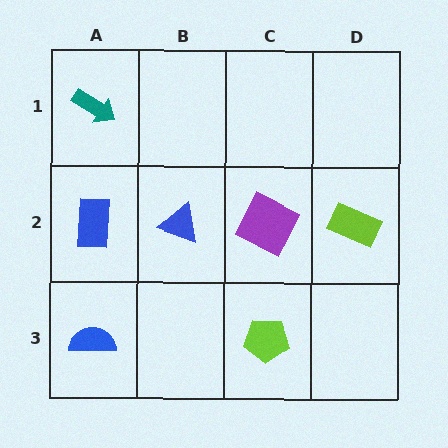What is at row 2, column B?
A blue triangle.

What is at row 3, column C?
A lime pentagon.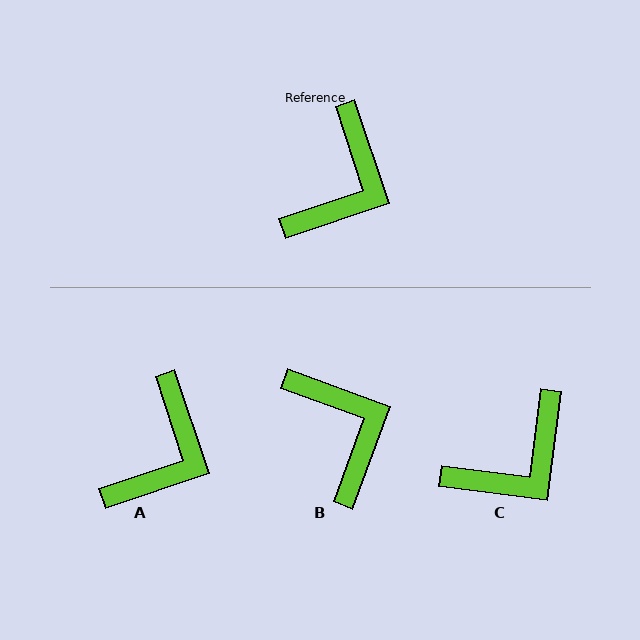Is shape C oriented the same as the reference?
No, it is off by about 26 degrees.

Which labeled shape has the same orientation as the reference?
A.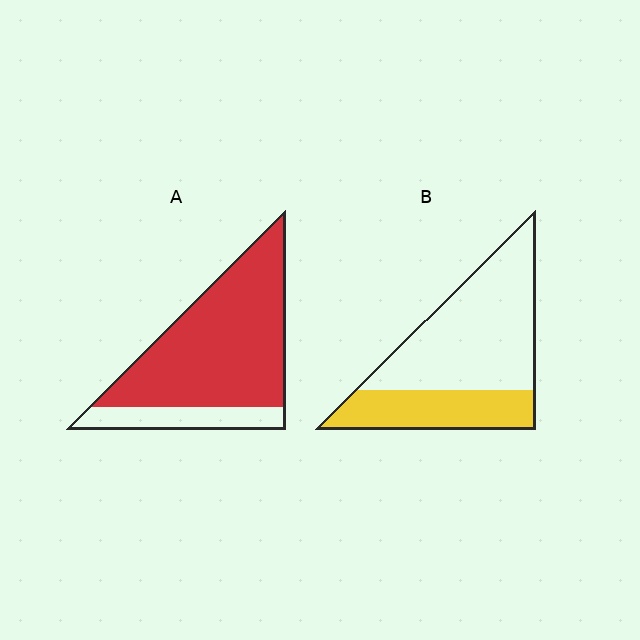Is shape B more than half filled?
No.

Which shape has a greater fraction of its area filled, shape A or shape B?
Shape A.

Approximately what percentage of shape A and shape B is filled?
A is approximately 80% and B is approximately 35%.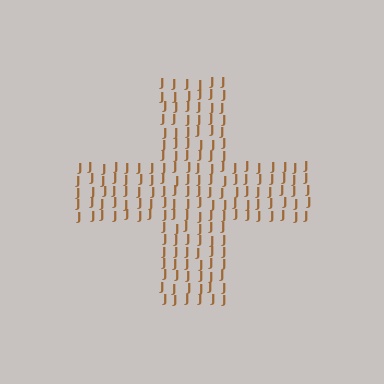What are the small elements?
The small elements are letter J's.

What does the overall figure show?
The overall figure shows a cross.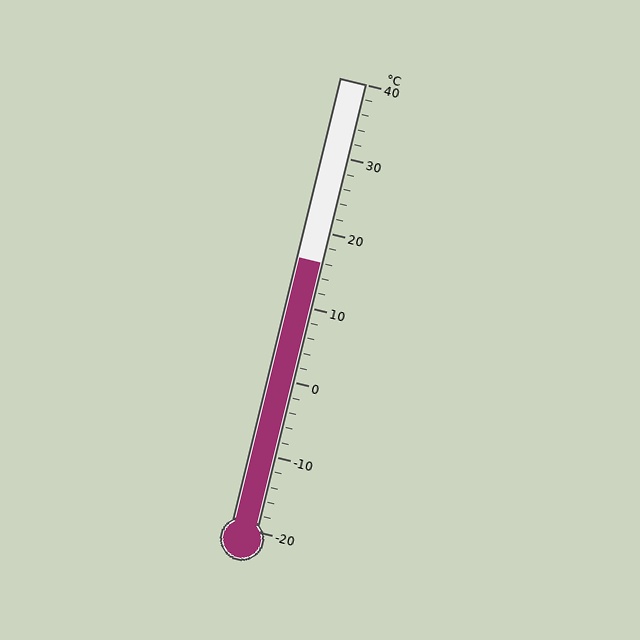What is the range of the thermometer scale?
The thermometer scale ranges from -20°C to 40°C.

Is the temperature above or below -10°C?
The temperature is above -10°C.